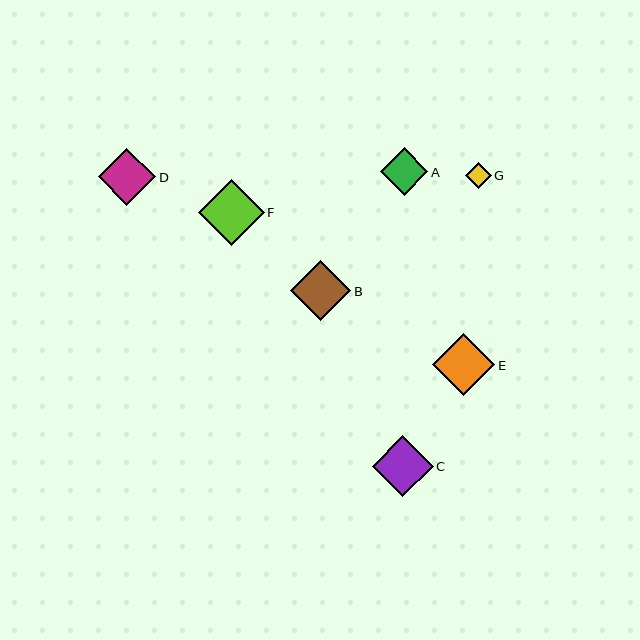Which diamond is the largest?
Diamond F is the largest with a size of approximately 66 pixels.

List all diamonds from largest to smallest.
From largest to smallest: F, E, C, B, D, A, G.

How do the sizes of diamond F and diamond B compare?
Diamond F and diamond B are approximately the same size.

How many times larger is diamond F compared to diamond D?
Diamond F is approximately 1.2 times the size of diamond D.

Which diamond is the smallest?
Diamond G is the smallest with a size of approximately 26 pixels.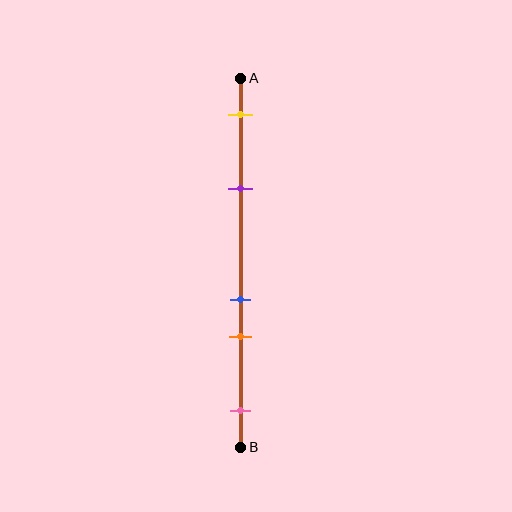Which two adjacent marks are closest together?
The blue and orange marks are the closest adjacent pair.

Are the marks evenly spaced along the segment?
No, the marks are not evenly spaced.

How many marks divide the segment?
There are 5 marks dividing the segment.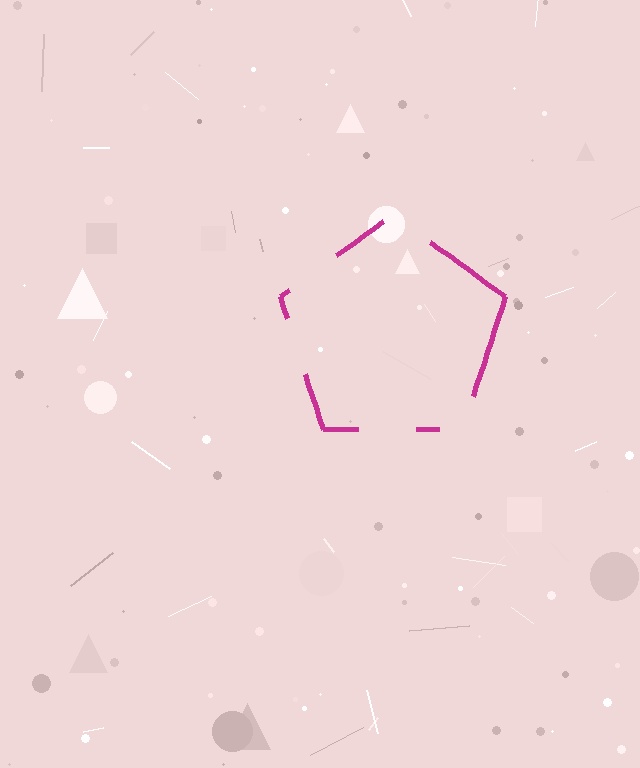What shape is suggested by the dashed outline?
The dashed outline suggests a pentagon.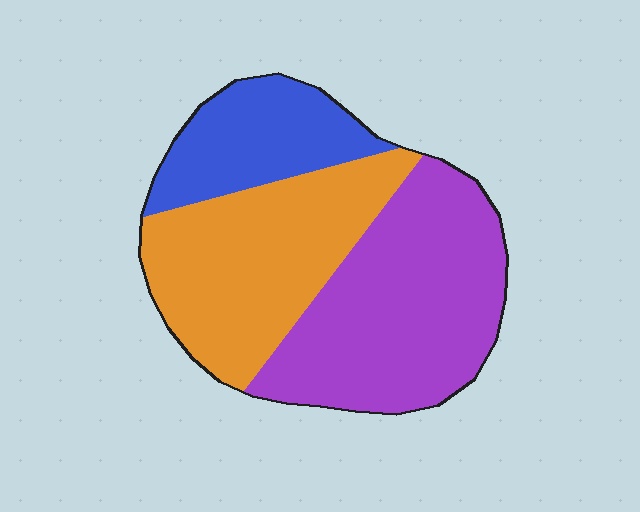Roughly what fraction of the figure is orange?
Orange covers 37% of the figure.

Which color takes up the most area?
Purple, at roughly 45%.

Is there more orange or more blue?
Orange.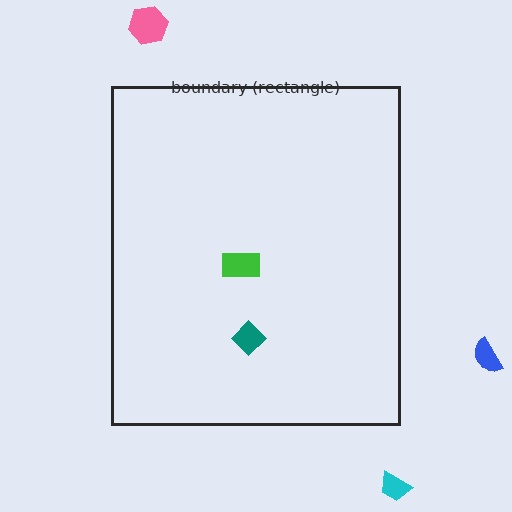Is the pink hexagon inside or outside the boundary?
Outside.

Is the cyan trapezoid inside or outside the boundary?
Outside.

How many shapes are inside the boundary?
2 inside, 3 outside.